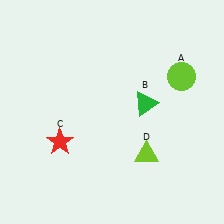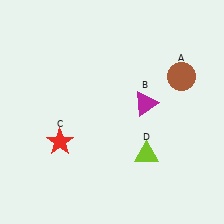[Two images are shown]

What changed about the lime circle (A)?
In Image 1, A is lime. In Image 2, it changed to brown.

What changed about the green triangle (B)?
In Image 1, B is green. In Image 2, it changed to magenta.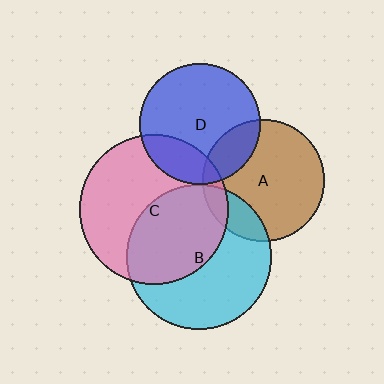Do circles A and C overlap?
Yes.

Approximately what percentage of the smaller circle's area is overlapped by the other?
Approximately 10%.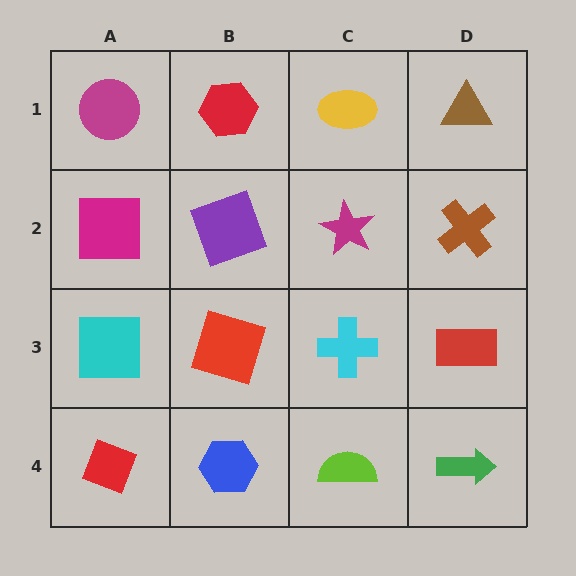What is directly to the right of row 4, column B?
A lime semicircle.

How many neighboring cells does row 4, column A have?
2.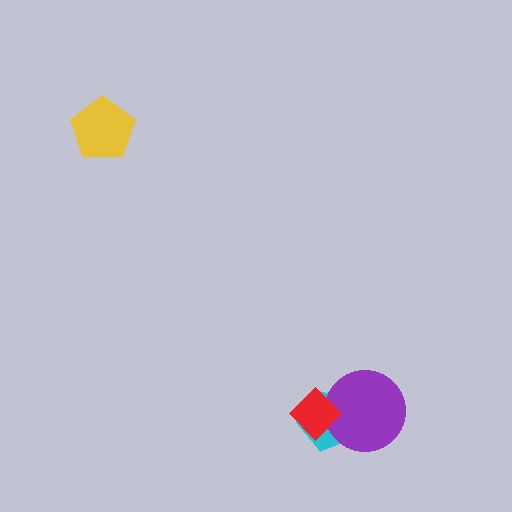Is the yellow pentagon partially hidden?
No, no other shape covers it.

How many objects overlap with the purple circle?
2 objects overlap with the purple circle.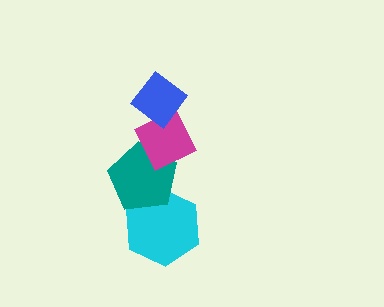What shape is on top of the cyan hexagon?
The teal pentagon is on top of the cyan hexagon.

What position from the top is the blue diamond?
The blue diamond is 1st from the top.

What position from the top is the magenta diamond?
The magenta diamond is 2nd from the top.